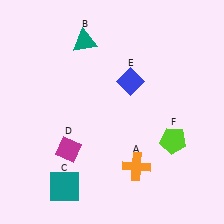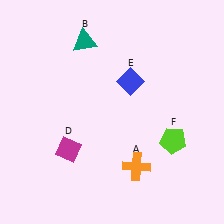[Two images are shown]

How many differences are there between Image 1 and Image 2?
There is 1 difference between the two images.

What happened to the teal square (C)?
The teal square (C) was removed in Image 2. It was in the bottom-left area of Image 1.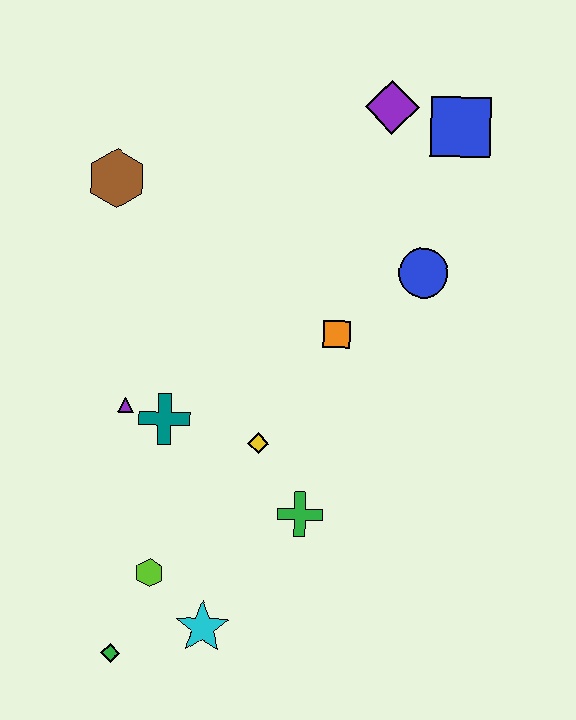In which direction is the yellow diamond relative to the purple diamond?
The yellow diamond is below the purple diamond.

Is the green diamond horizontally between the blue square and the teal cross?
No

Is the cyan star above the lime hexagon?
No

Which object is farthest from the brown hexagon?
The green diamond is farthest from the brown hexagon.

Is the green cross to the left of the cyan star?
No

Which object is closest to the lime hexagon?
The cyan star is closest to the lime hexagon.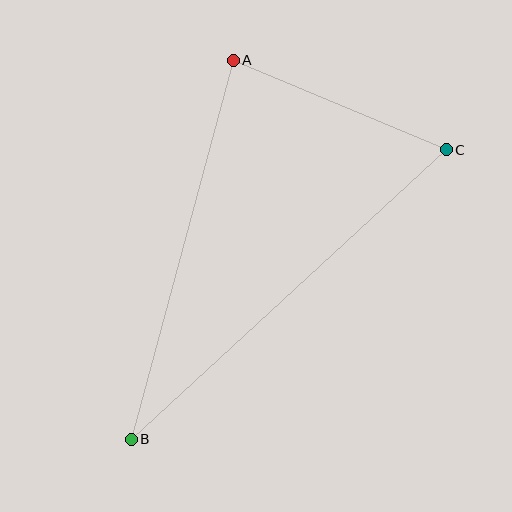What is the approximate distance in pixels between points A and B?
The distance between A and B is approximately 393 pixels.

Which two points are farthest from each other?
Points B and C are farthest from each other.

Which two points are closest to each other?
Points A and C are closest to each other.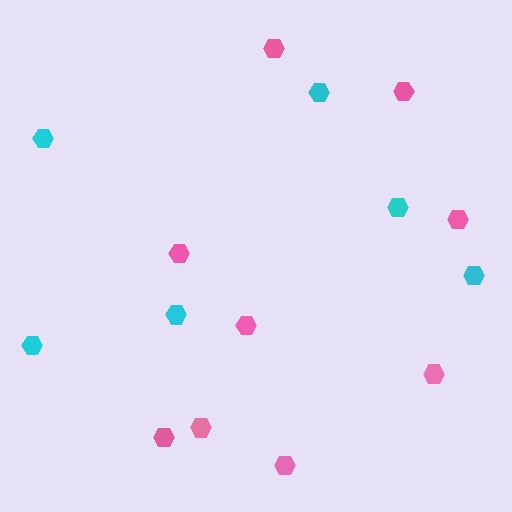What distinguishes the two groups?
There are 2 groups: one group of cyan hexagons (6) and one group of pink hexagons (9).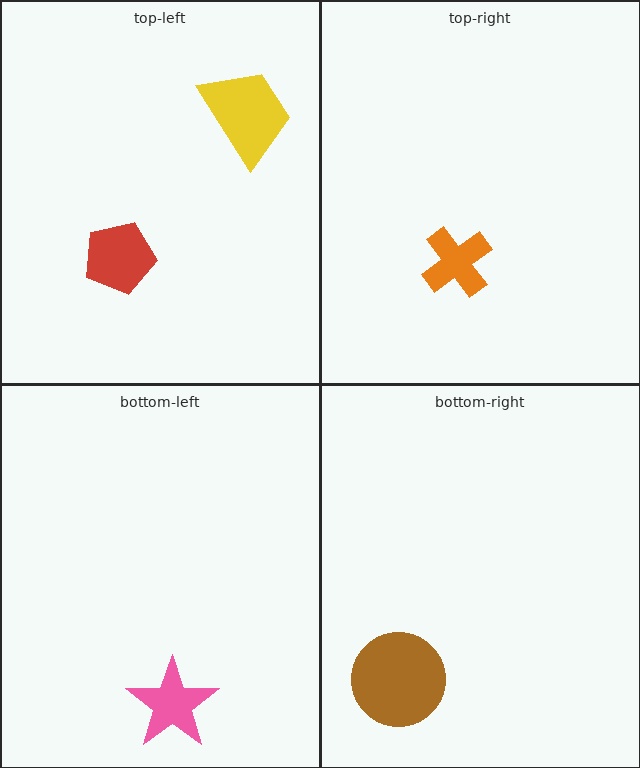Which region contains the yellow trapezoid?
The top-left region.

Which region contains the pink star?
The bottom-left region.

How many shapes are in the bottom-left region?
1.